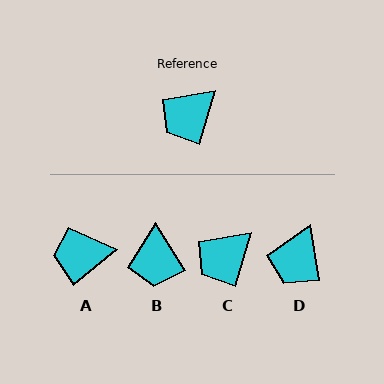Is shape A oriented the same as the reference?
No, it is off by about 34 degrees.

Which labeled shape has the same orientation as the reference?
C.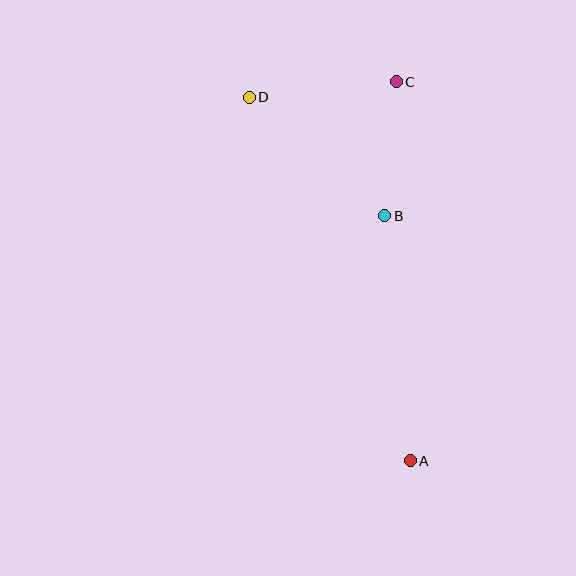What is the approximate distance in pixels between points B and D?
The distance between B and D is approximately 180 pixels.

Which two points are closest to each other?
Points B and C are closest to each other.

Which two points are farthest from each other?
Points A and D are farthest from each other.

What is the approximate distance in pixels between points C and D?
The distance between C and D is approximately 148 pixels.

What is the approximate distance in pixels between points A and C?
The distance between A and C is approximately 379 pixels.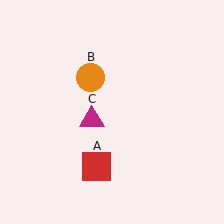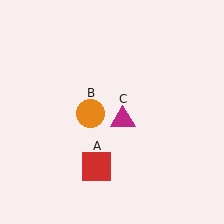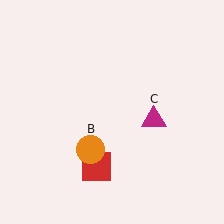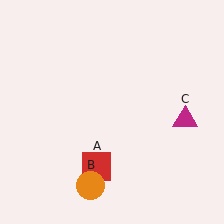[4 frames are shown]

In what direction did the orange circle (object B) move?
The orange circle (object B) moved down.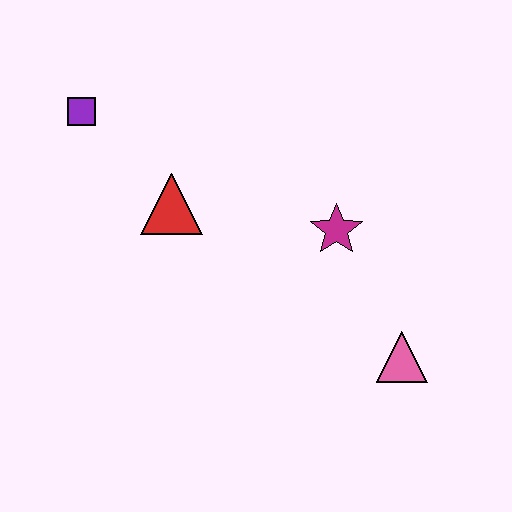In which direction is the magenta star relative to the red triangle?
The magenta star is to the right of the red triangle.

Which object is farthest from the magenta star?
The purple square is farthest from the magenta star.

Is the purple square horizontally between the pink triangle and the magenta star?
No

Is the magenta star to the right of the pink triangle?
No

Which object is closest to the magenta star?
The pink triangle is closest to the magenta star.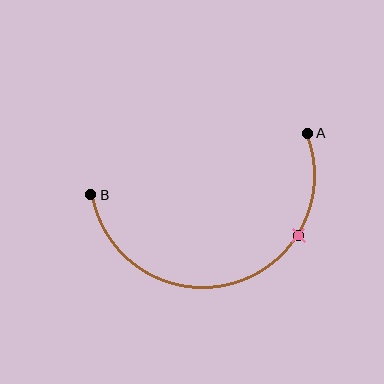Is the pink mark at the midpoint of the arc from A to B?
No. The pink mark lies on the arc but is closer to endpoint A. The arc midpoint would be at the point on the curve equidistant along the arc from both A and B.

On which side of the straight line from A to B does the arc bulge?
The arc bulges below the straight line connecting A and B.